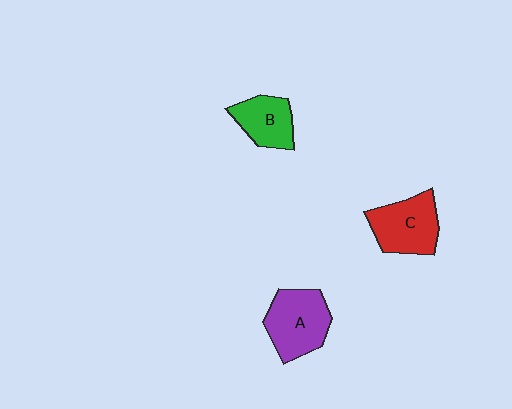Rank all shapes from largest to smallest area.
From largest to smallest: A (purple), C (red), B (green).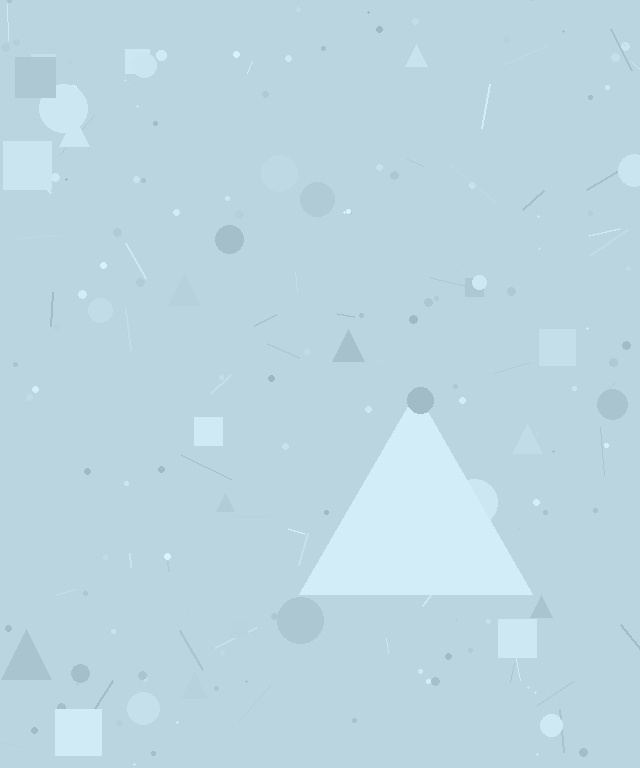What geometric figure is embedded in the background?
A triangle is embedded in the background.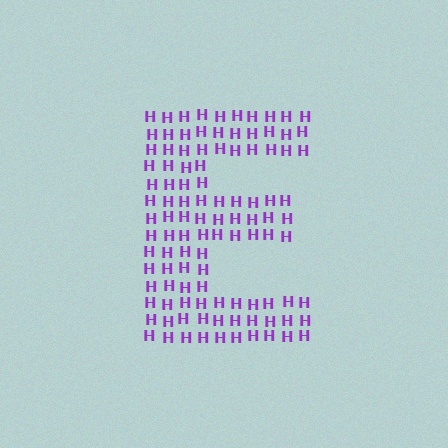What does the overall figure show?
The overall figure shows the letter E.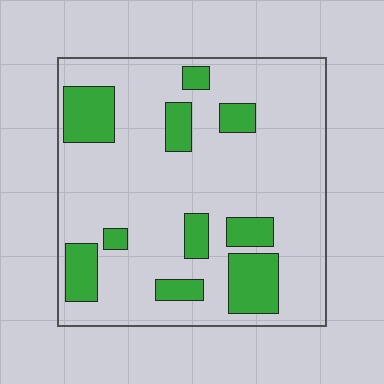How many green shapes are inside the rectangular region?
10.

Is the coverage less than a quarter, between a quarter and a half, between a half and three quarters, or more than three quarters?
Less than a quarter.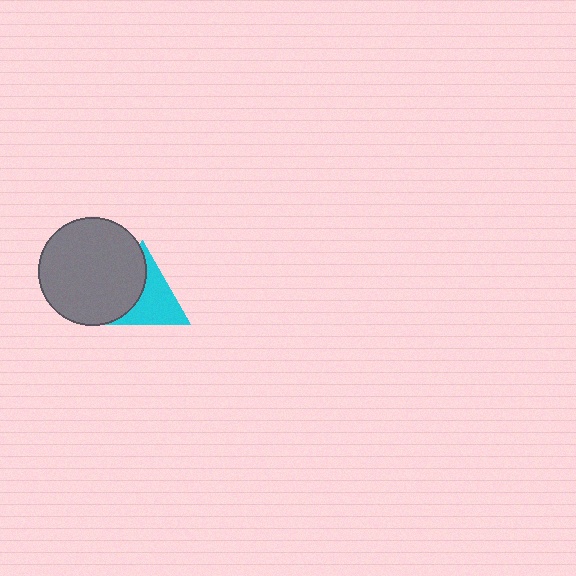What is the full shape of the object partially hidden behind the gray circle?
The partially hidden object is a cyan triangle.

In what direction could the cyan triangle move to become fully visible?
The cyan triangle could move right. That would shift it out from behind the gray circle entirely.